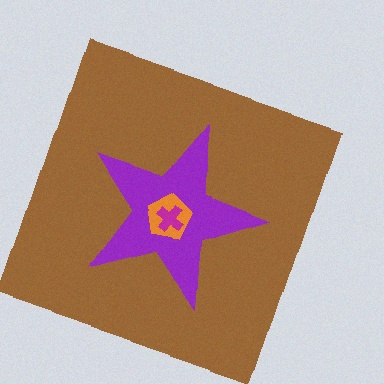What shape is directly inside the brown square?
The purple star.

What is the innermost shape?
The magenta cross.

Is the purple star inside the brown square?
Yes.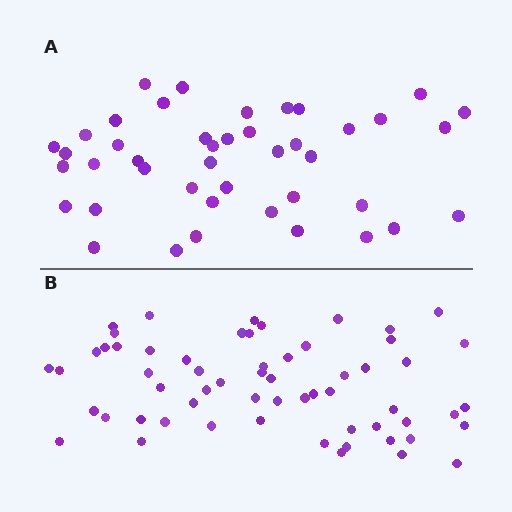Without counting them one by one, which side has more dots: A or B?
Region B (the bottom region) has more dots.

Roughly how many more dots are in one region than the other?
Region B has approximately 15 more dots than region A.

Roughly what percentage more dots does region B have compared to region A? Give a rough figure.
About 40% more.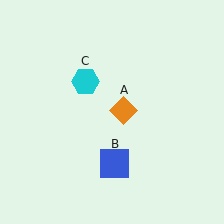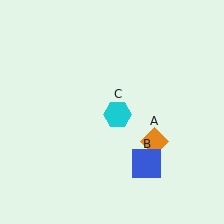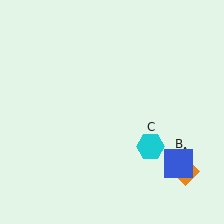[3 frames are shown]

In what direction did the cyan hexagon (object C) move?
The cyan hexagon (object C) moved down and to the right.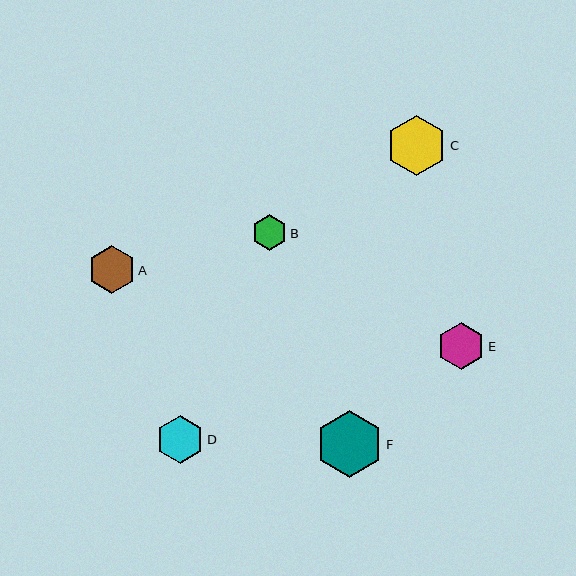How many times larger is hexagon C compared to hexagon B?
Hexagon C is approximately 1.7 times the size of hexagon B.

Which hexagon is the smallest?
Hexagon B is the smallest with a size of approximately 36 pixels.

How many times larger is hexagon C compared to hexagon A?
Hexagon C is approximately 1.3 times the size of hexagon A.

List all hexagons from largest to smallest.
From largest to smallest: F, C, A, D, E, B.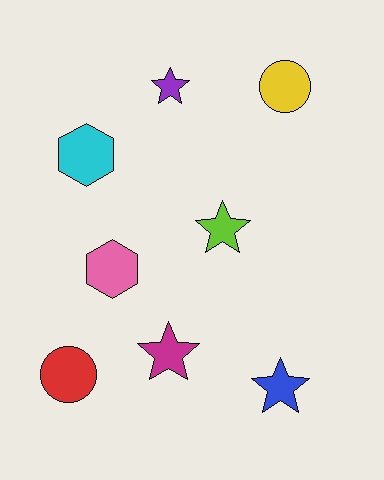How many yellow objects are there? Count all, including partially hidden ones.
There is 1 yellow object.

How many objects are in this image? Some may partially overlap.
There are 8 objects.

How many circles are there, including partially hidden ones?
There are 2 circles.